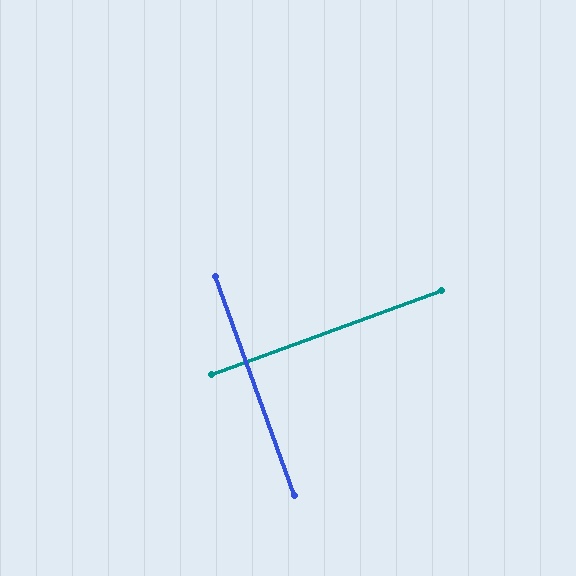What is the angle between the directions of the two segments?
Approximately 90 degrees.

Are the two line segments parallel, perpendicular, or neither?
Perpendicular — they meet at approximately 90°.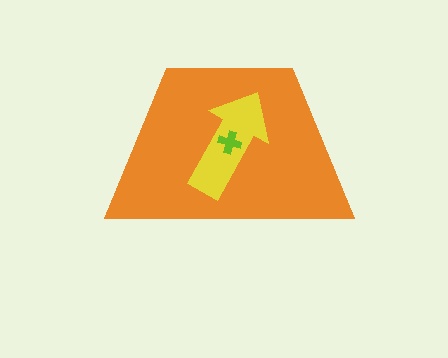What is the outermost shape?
The orange trapezoid.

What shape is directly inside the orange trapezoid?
The yellow arrow.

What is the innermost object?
The lime cross.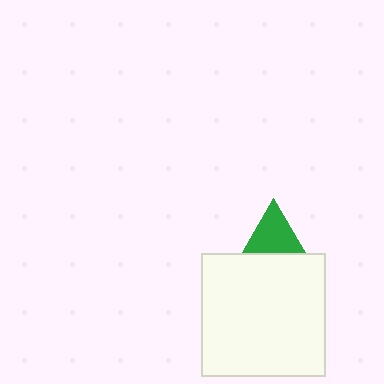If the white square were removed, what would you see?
You would see the complete green triangle.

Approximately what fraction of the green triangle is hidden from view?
Roughly 53% of the green triangle is hidden behind the white square.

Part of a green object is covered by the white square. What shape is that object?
It is a triangle.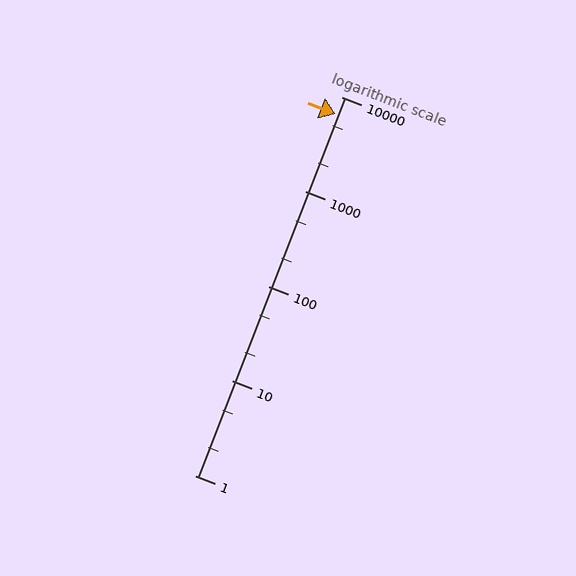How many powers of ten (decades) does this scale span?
The scale spans 4 decades, from 1 to 10000.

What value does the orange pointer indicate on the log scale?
The pointer indicates approximately 6600.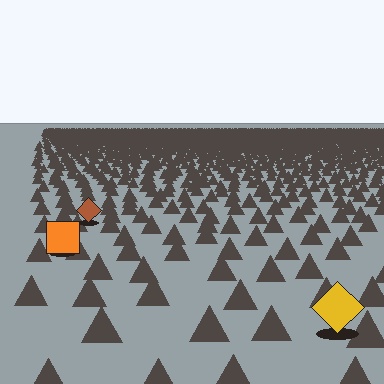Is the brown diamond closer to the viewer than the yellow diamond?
No. The yellow diamond is closer — you can tell from the texture gradient: the ground texture is coarser near it.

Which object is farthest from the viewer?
The brown diamond is farthest from the viewer. It appears smaller and the ground texture around it is denser.